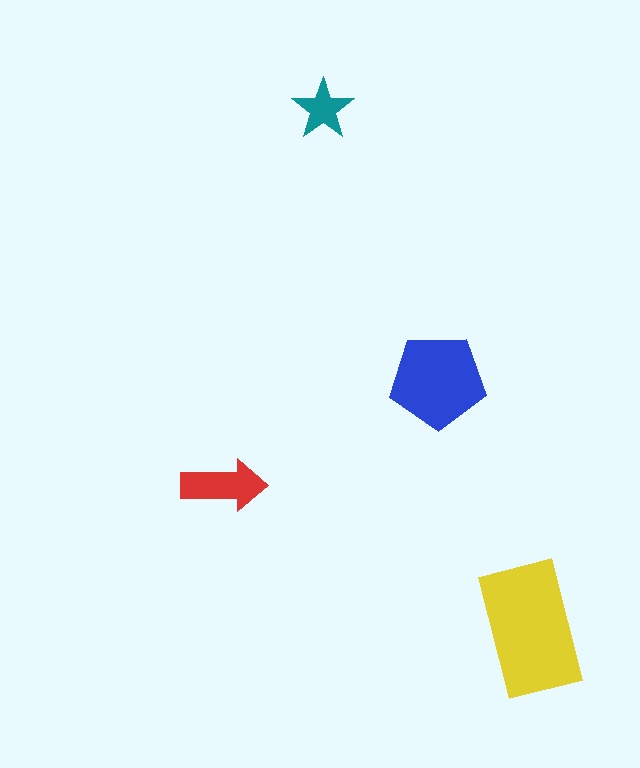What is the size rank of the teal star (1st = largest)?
4th.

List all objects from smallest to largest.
The teal star, the red arrow, the blue pentagon, the yellow rectangle.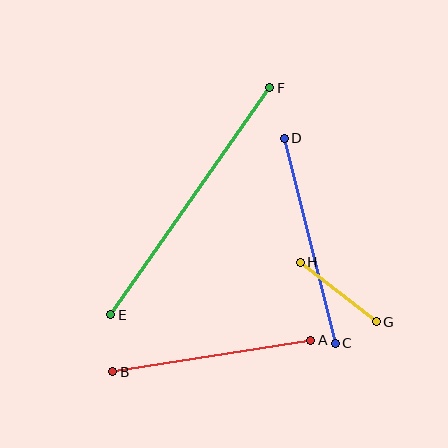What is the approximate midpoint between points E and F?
The midpoint is at approximately (190, 201) pixels.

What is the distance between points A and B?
The distance is approximately 200 pixels.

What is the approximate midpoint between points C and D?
The midpoint is at approximately (310, 241) pixels.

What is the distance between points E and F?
The distance is approximately 277 pixels.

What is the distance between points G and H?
The distance is approximately 97 pixels.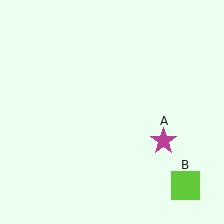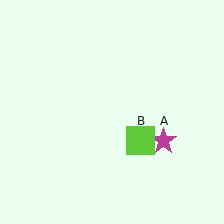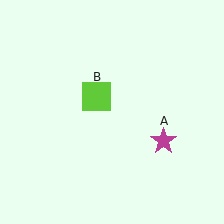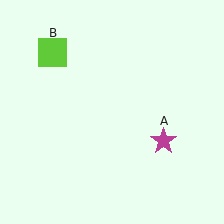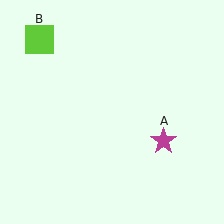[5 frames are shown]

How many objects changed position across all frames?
1 object changed position: lime square (object B).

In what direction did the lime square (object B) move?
The lime square (object B) moved up and to the left.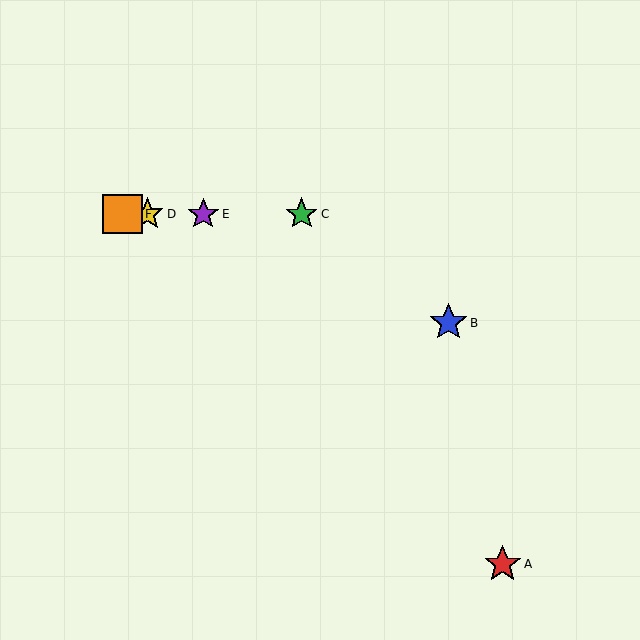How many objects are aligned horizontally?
4 objects (C, D, E, F) are aligned horizontally.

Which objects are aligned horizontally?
Objects C, D, E, F are aligned horizontally.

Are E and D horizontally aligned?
Yes, both are at y≈214.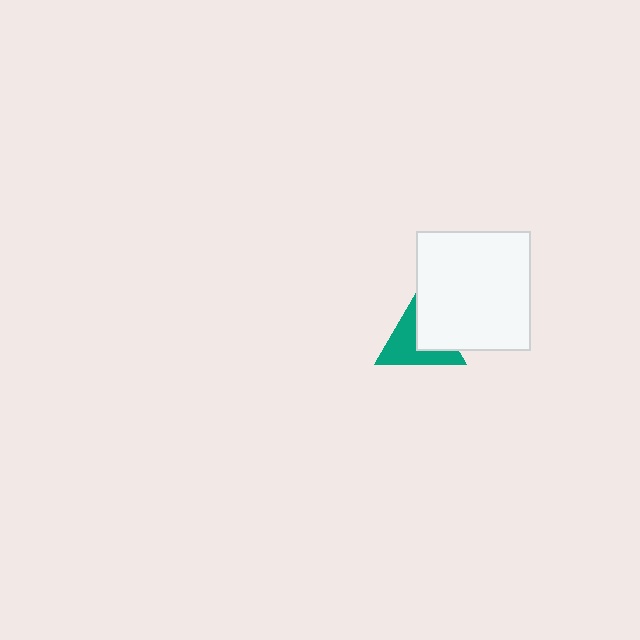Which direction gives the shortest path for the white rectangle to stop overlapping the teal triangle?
Moving toward the upper-right gives the shortest separation.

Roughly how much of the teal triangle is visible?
About half of it is visible (roughly 58%).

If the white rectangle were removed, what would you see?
You would see the complete teal triangle.